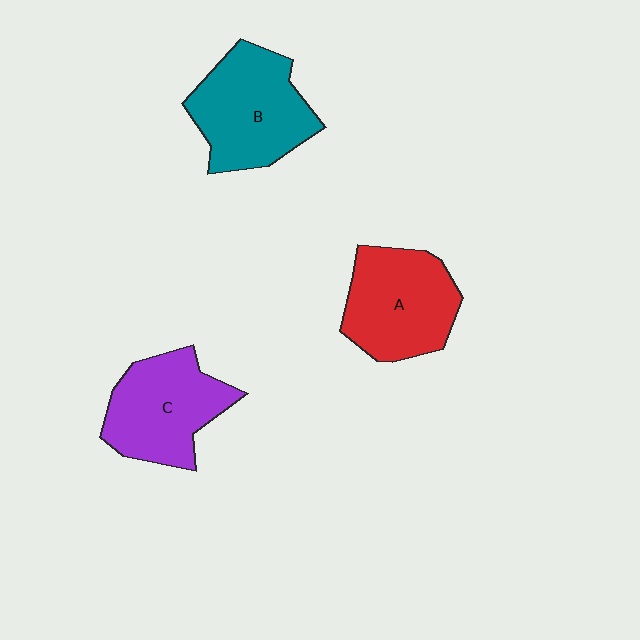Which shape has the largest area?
Shape B (teal).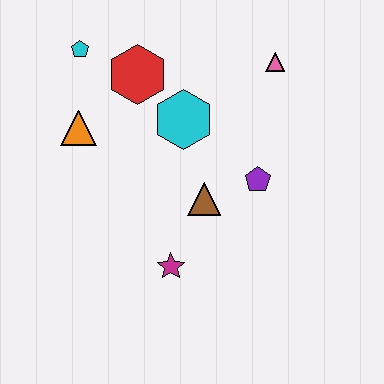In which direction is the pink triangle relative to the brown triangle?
The pink triangle is above the brown triangle.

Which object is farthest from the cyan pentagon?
The magenta star is farthest from the cyan pentagon.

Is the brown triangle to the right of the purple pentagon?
No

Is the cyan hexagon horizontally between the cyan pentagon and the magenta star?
No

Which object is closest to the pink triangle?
The cyan hexagon is closest to the pink triangle.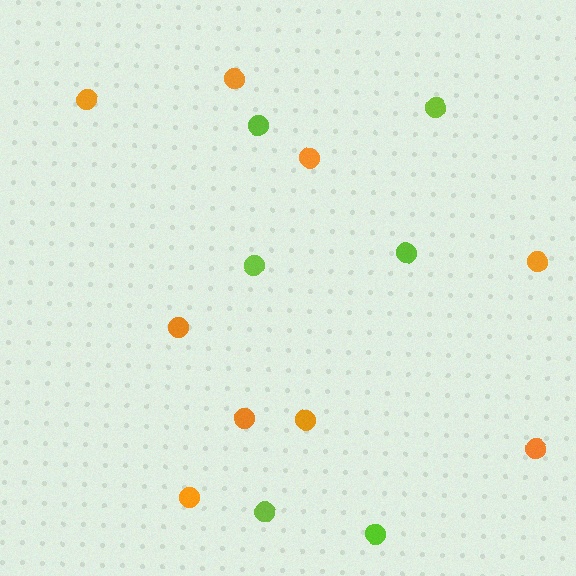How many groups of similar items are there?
There are 2 groups: one group of lime circles (6) and one group of orange circles (9).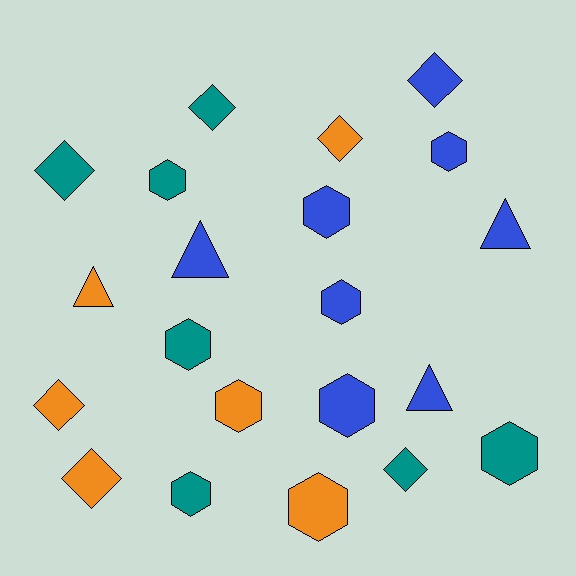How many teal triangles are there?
There are no teal triangles.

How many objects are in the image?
There are 21 objects.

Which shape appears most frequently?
Hexagon, with 10 objects.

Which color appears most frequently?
Blue, with 8 objects.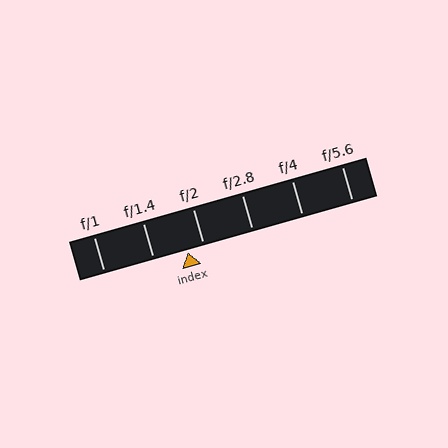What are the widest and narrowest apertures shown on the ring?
The widest aperture shown is f/1 and the narrowest is f/5.6.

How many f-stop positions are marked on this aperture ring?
There are 6 f-stop positions marked.